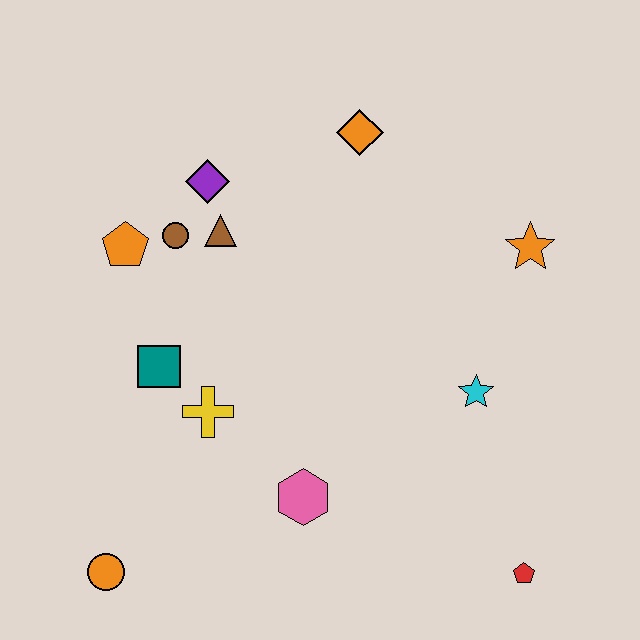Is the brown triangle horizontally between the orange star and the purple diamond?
Yes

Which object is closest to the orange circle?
The yellow cross is closest to the orange circle.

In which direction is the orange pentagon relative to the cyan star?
The orange pentagon is to the left of the cyan star.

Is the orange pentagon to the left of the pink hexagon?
Yes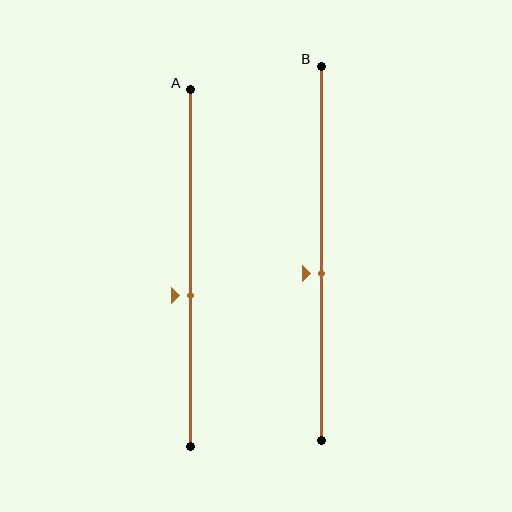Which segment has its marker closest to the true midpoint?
Segment B has its marker closest to the true midpoint.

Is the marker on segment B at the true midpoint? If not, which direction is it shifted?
No, the marker on segment B is shifted downward by about 5% of the segment length.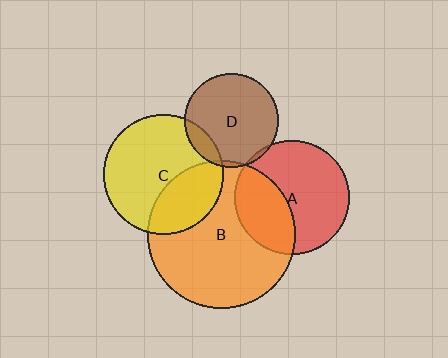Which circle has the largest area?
Circle B (orange).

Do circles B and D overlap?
Yes.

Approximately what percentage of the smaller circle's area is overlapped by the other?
Approximately 5%.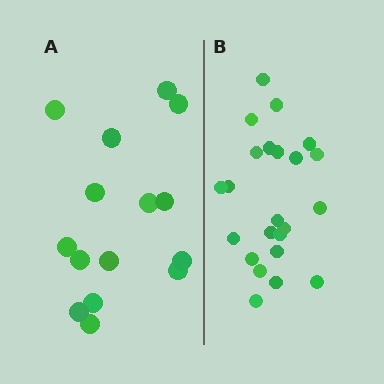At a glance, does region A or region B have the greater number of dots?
Region B (the right region) has more dots.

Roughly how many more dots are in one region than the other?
Region B has roughly 8 or so more dots than region A.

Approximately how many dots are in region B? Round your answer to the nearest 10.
About 20 dots. (The exact count is 23, which rounds to 20.)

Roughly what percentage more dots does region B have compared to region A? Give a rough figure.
About 55% more.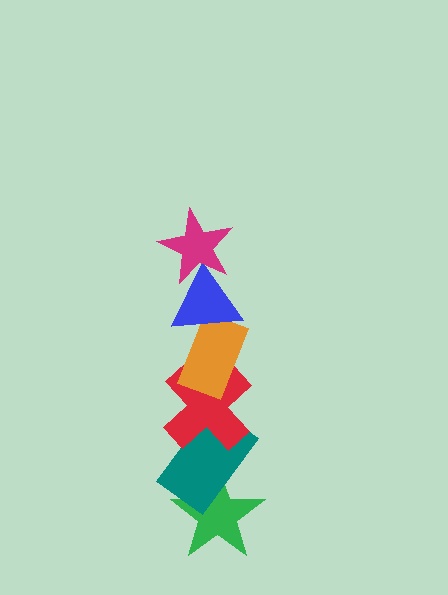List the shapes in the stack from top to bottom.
From top to bottom: the magenta star, the blue triangle, the orange rectangle, the red cross, the teal rectangle, the green star.